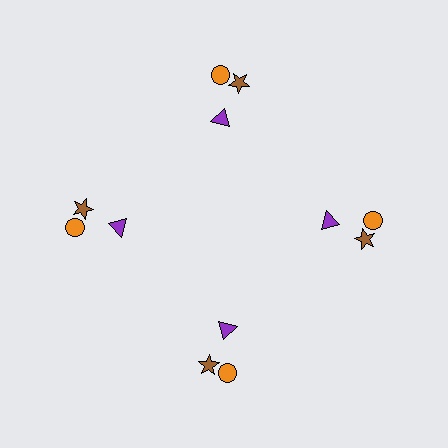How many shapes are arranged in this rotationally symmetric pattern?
There are 12 shapes, arranged in 4 groups of 3.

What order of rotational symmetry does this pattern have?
This pattern has 4-fold rotational symmetry.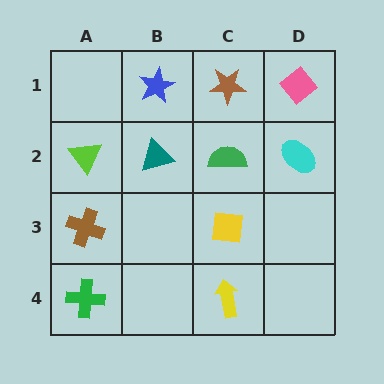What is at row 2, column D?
A cyan ellipse.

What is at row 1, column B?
A blue star.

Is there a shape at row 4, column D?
No, that cell is empty.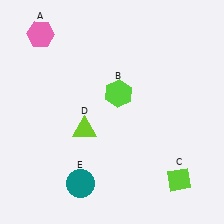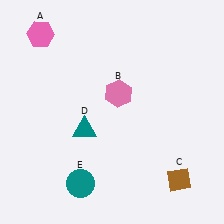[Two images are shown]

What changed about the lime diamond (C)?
In Image 1, C is lime. In Image 2, it changed to brown.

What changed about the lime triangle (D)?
In Image 1, D is lime. In Image 2, it changed to teal.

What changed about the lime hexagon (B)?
In Image 1, B is lime. In Image 2, it changed to pink.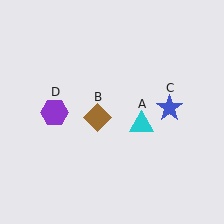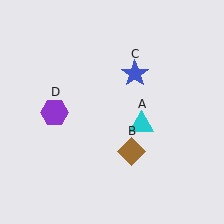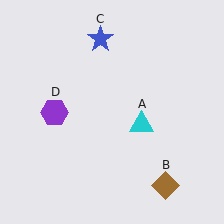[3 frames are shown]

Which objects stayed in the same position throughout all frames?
Cyan triangle (object A) and purple hexagon (object D) remained stationary.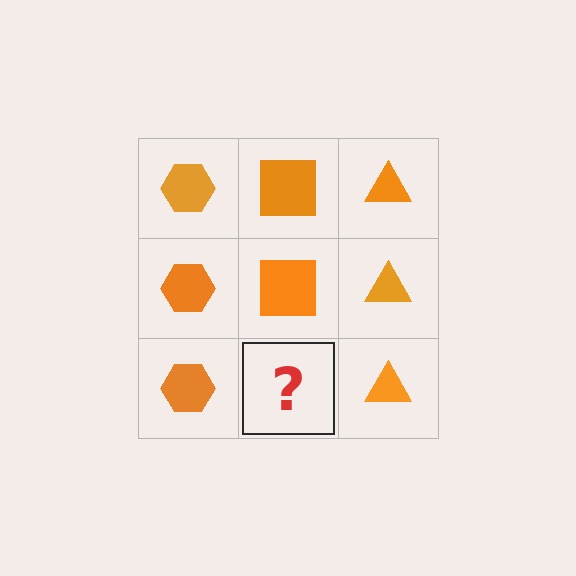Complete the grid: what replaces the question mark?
The question mark should be replaced with an orange square.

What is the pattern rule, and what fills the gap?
The rule is that each column has a consistent shape. The gap should be filled with an orange square.